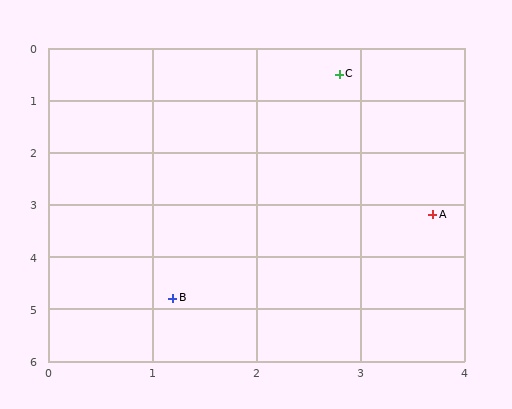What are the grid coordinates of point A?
Point A is at approximately (3.7, 3.2).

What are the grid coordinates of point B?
Point B is at approximately (1.2, 4.8).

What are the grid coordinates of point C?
Point C is at approximately (2.8, 0.5).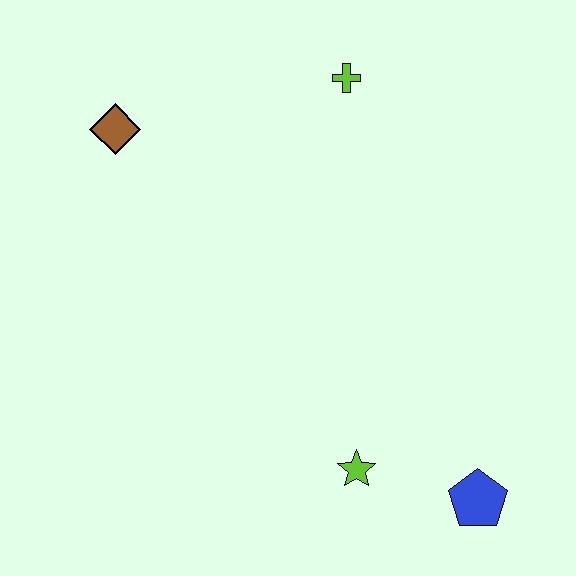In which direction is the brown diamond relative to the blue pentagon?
The brown diamond is above the blue pentagon.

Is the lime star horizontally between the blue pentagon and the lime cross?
Yes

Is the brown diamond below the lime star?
No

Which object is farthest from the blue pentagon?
The brown diamond is farthest from the blue pentagon.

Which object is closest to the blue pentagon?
The lime star is closest to the blue pentagon.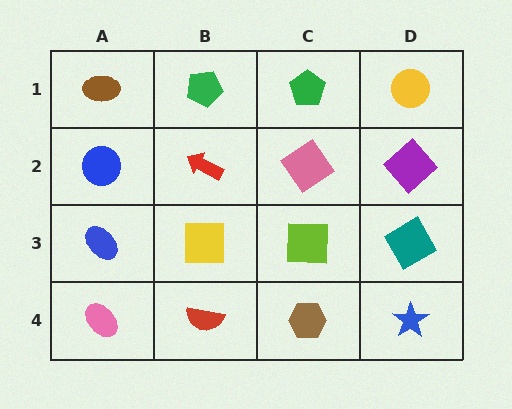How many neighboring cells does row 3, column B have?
4.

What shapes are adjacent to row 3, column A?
A blue circle (row 2, column A), a pink ellipse (row 4, column A), a yellow square (row 3, column B).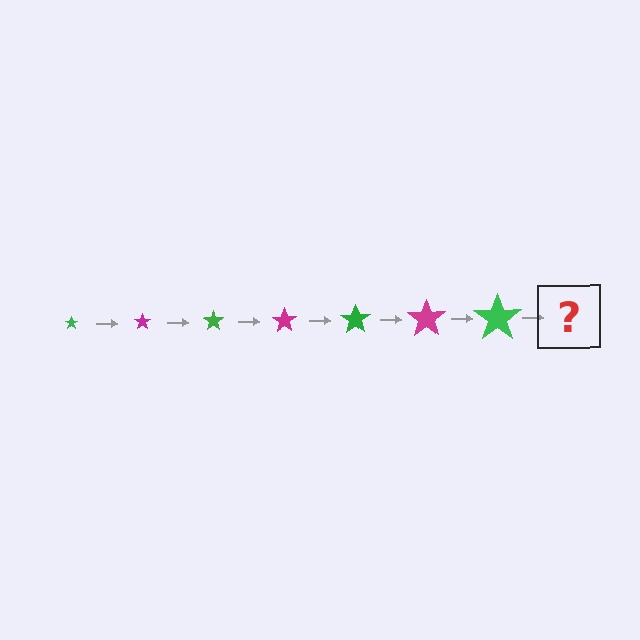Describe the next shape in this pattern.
It should be a magenta star, larger than the previous one.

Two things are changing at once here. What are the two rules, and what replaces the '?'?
The two rules are that the star grows larger each step and the color cycles through green and magenta. The '?' should be a magenta star, larger than the previous one.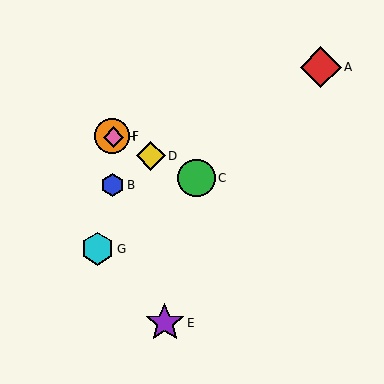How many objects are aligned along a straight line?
4 objects (C, D, F, H) are aligned along a straight line.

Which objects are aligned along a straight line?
Objects C, D, F, H are aligned along a straight line.